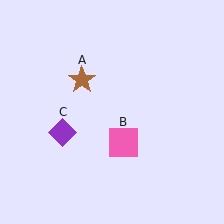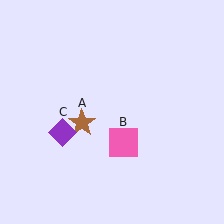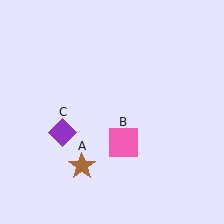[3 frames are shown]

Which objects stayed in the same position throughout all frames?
Pink square (object B) and purple diamond (object C) remained stationary.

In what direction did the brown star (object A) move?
The brown star (object A) moved down.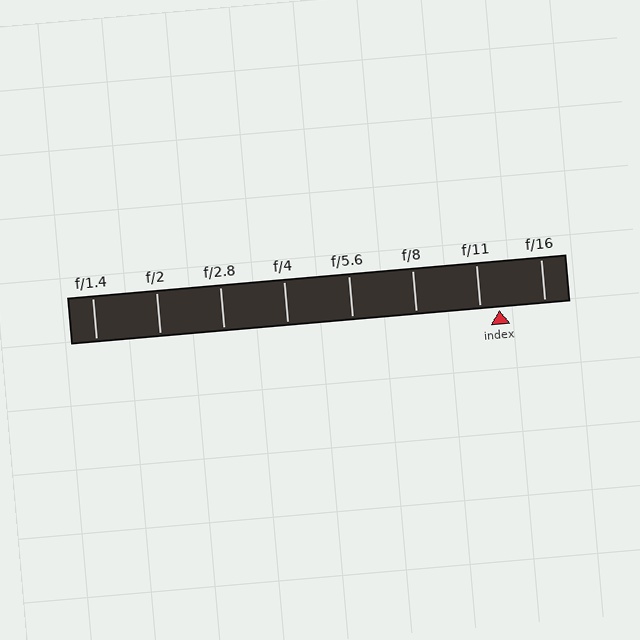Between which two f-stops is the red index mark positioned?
The index mark is between f/11 and f/16.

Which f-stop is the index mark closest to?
The index mark is closest to f/11.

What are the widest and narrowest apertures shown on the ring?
The widest aperture shown is f/1.4 and the narrowest is f/16.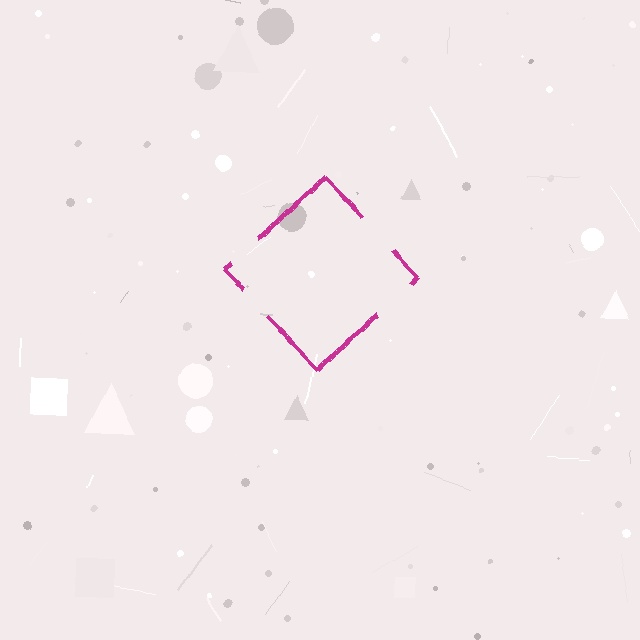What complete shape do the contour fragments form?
The contour fragments form a diamond.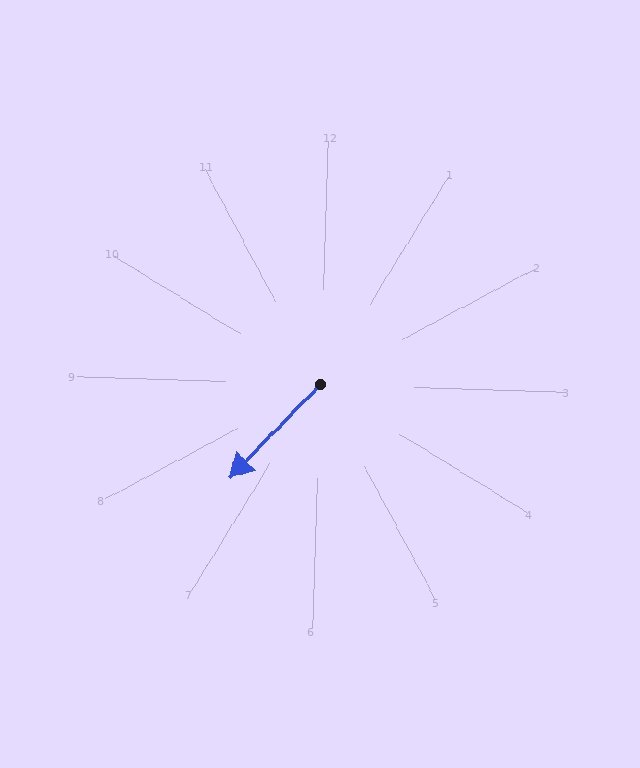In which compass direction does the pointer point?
Southwest.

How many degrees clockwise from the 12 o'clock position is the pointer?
Approximately 222 degrees.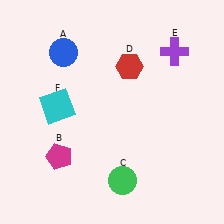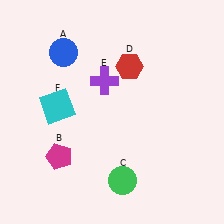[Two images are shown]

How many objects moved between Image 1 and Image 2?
1 object moved between the two images.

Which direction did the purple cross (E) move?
The purple cross (E) moved left.